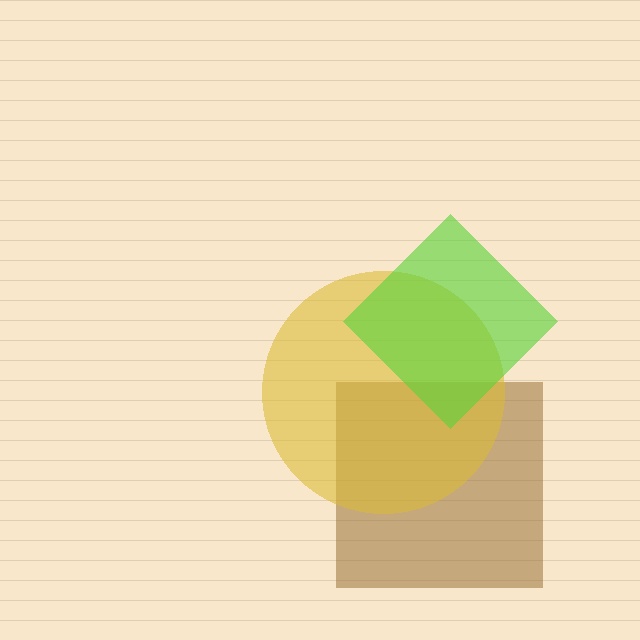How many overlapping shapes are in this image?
There are 3 overlapping shapes in the image.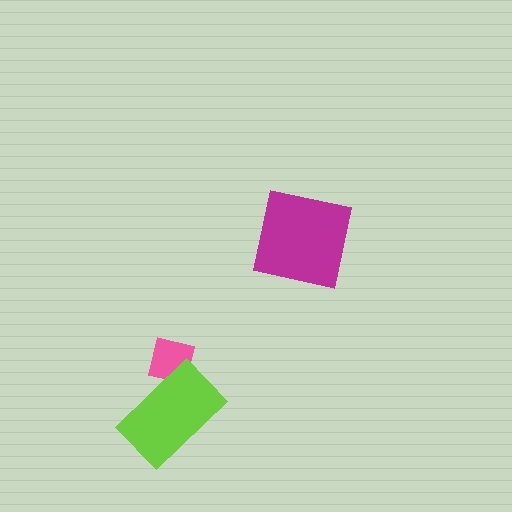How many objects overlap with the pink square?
1 object overlaps with the pink square.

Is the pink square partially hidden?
Yes, it is partially covered by another shape.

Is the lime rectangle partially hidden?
No, no other shape covers it.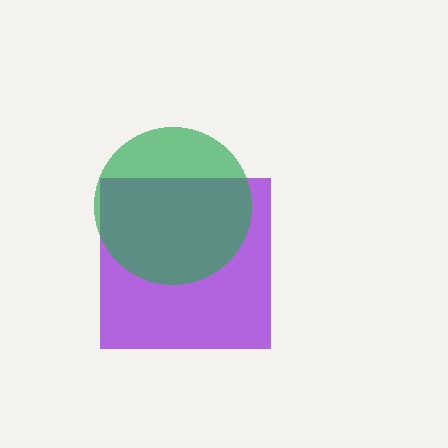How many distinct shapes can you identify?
There are 2 distinct shapes: a purple square, a green circle.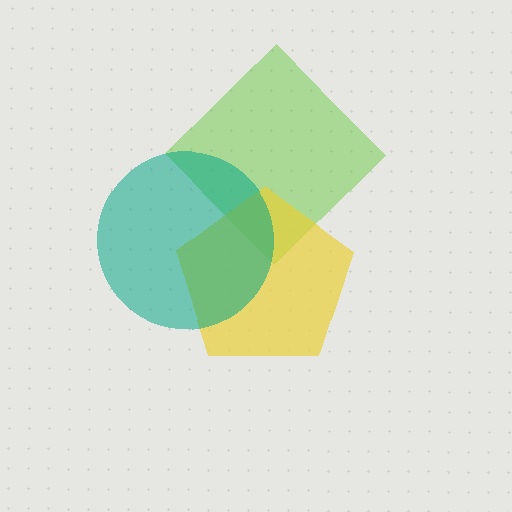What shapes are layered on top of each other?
The layered shapes are: a lime diamond, a yellow pentagon, a teal circle.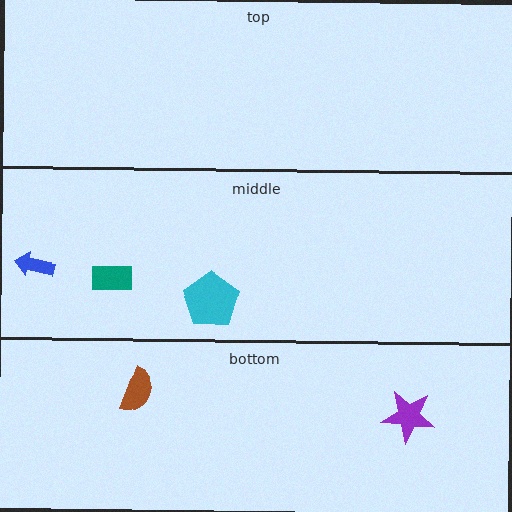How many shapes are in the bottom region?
2.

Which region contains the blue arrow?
The middle region.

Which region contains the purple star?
The bottom region.